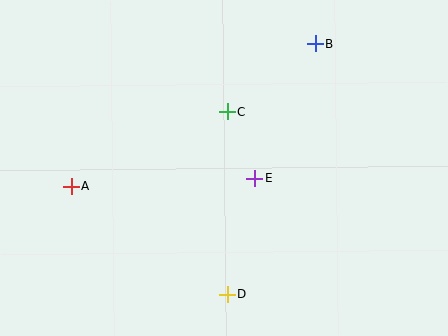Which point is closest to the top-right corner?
Point B is closest to the top-right corner.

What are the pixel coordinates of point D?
Point D is at (228, 294).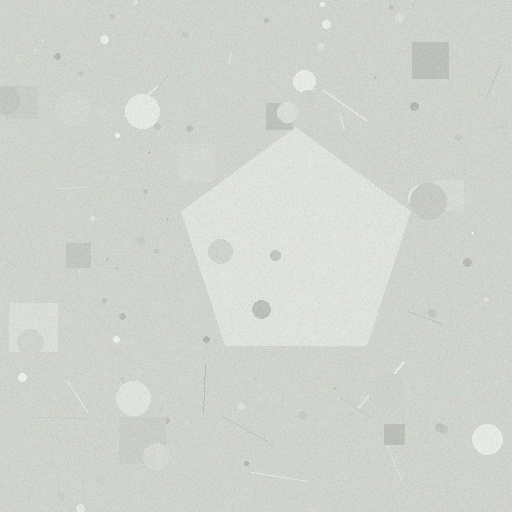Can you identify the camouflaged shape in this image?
The camouflaged shape is a pentagon.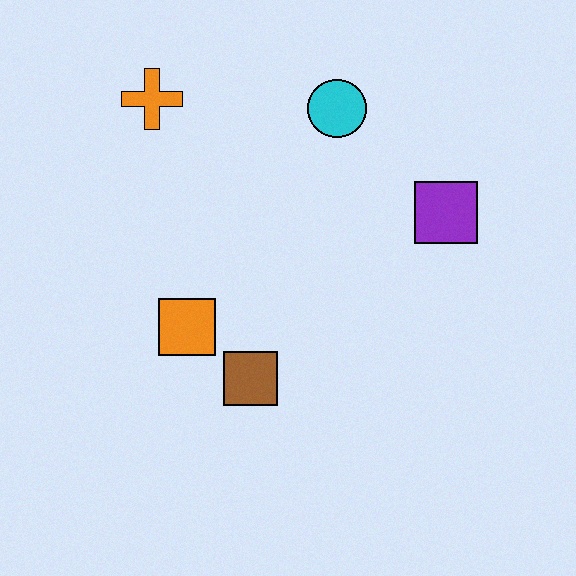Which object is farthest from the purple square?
The orange cross is farthest from the purple square.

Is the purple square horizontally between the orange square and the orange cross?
No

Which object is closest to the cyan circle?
The purple square is closest to the cyan circle.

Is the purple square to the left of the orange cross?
No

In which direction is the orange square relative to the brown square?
The orange square is to the left of the brown square.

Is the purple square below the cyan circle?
Yes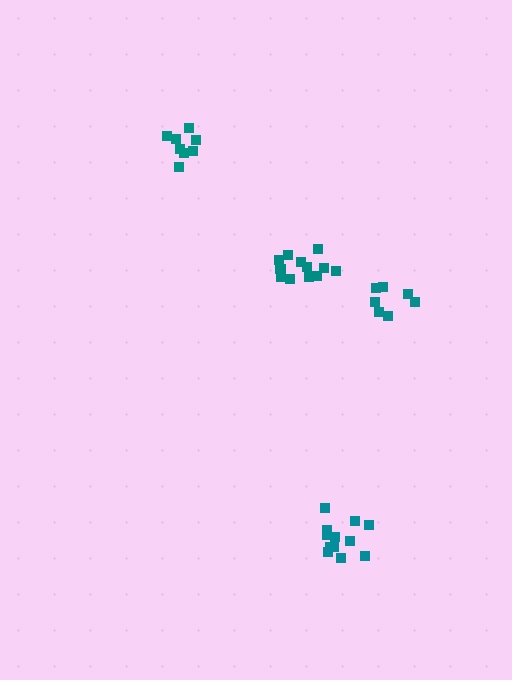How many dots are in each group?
Group 1: 12 dots, Group 2: 7 dots, Group 3: 12 dots, Group 4: 9 dots (40 total).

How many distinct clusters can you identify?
There are 4 distinct clusters.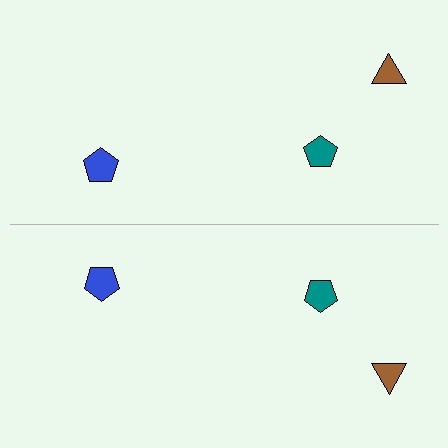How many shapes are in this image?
There are 6 shapes in this image.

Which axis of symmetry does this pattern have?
The pattern has a horizontal axis of symmetry running through the center of the image.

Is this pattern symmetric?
Yes, this pattern has bilateral (reflection) symmetry.